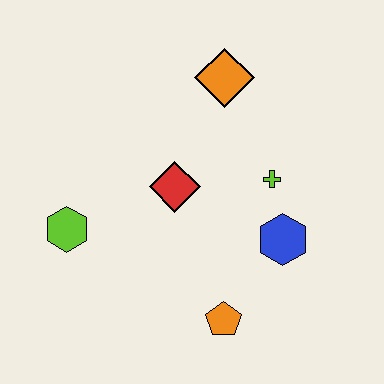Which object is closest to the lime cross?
The blue hexagon is closest to the lime cross.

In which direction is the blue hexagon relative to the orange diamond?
The blue hexagon is below the orange diamond.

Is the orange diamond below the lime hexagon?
No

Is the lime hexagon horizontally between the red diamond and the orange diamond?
No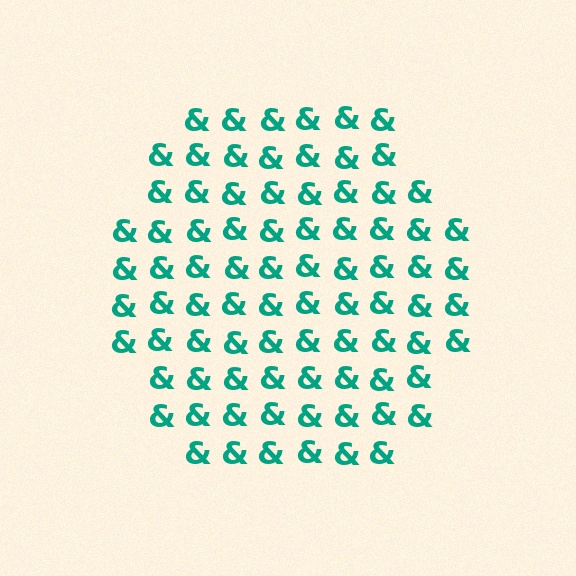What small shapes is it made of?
It is made of small ampersands.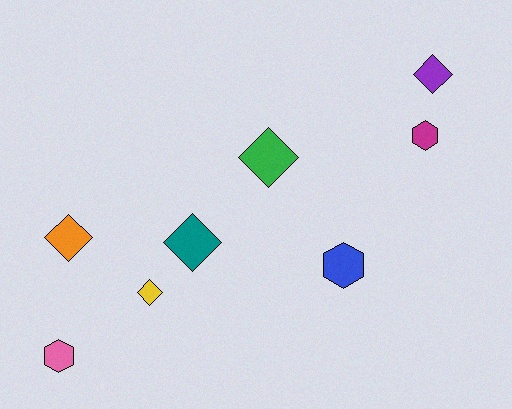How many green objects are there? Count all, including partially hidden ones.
There is 1 green object.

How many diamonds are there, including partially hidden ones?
There are 5 diamonds.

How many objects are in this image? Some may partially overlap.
There are 8 objects.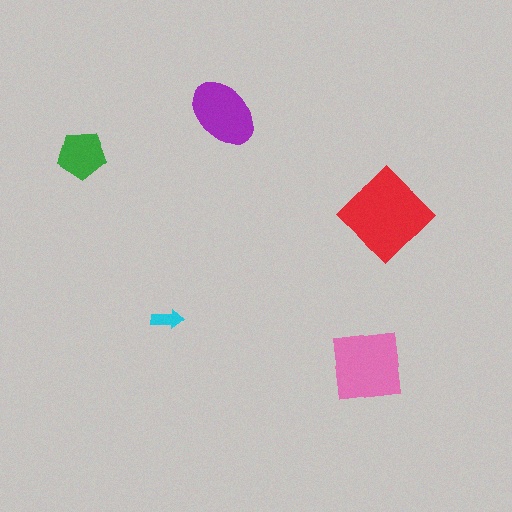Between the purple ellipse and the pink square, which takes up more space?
The pink square.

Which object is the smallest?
The cyan arrow.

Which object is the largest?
The red diamond.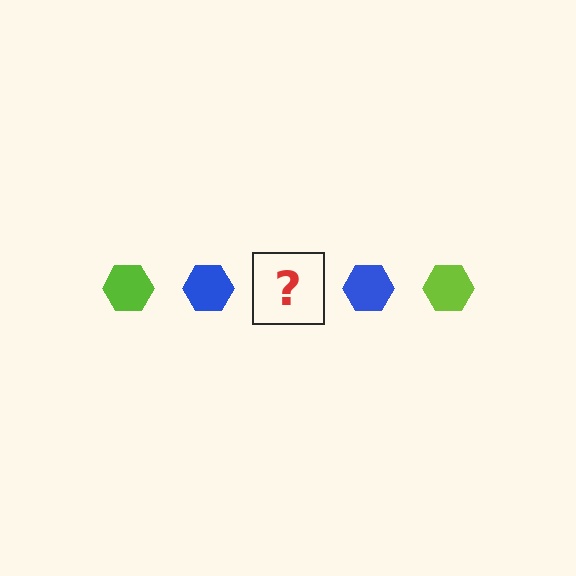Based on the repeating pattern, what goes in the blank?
The blank should be a lime hexagon.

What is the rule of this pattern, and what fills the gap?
The rule is that the pattern cycles through lime, blue hexagons. The gap should be filled with a lime hexagon.